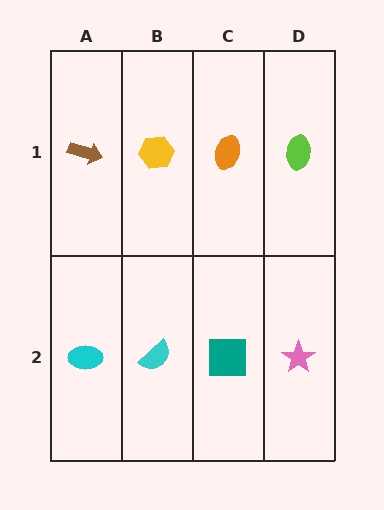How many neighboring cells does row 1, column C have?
3.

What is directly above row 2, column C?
An orange ellipse.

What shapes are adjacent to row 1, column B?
A cyan semicircle (row 2, column B), a brown arrow (row 1, column A), an orange ellipse (row 1, column C).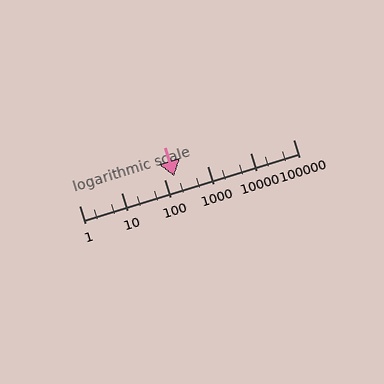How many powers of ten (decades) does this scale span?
The scale spans 5 decades, from 1 to 100000.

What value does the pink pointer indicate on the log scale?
The pointer indicates approximately 170.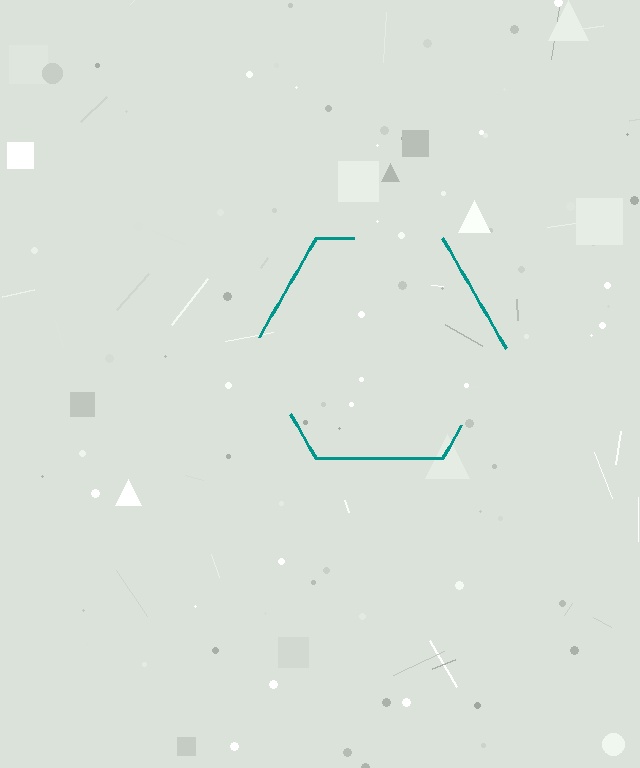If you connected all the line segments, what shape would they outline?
They would outline a hexagon.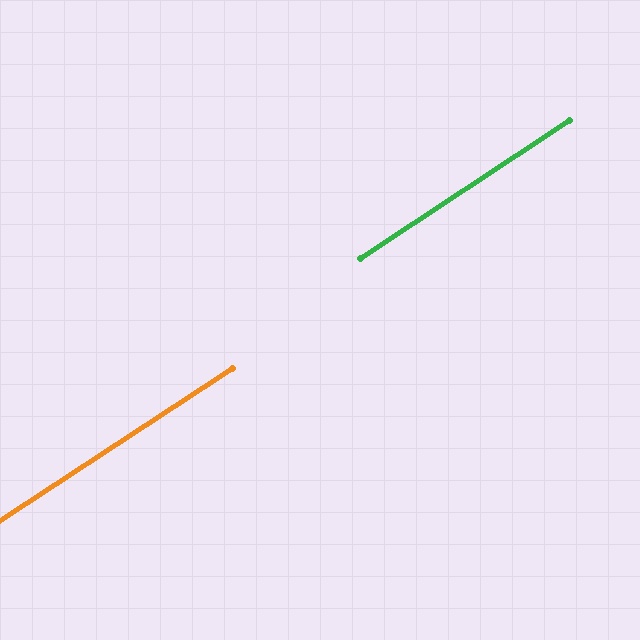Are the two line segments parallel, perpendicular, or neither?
Parallel — their directions differ by only 0.3°.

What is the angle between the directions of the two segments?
Approximately 0 degrees.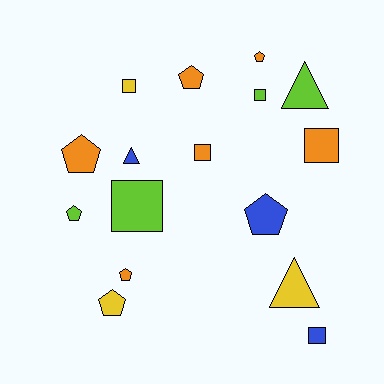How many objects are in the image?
There are 16 objects.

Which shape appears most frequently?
Pentagon, with 7 objects.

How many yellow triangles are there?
There is 1 yellow triangle.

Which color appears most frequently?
Orange, with 6 objects.